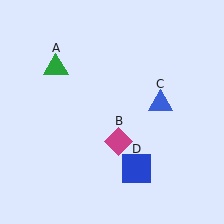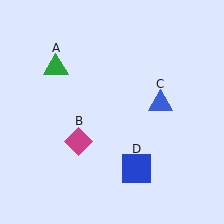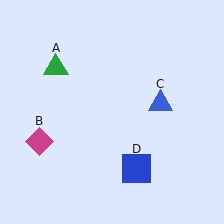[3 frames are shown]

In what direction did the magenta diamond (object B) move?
The magenta diamond (object B) moved left.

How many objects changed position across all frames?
1 object changed position: magenta diamond (object B).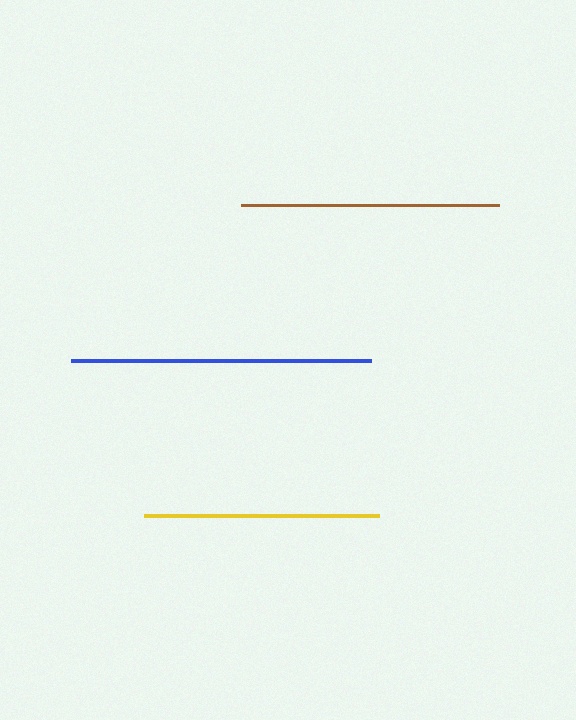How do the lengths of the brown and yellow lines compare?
The brown and yellow lines are approximately the same length.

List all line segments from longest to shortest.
From longest to shortest: blue, brown, yellow.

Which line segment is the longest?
The blue line is the longest at approximately 299 pixels.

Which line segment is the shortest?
The yellow line is the shortest at approximately 235 pixels.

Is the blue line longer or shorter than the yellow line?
The blue line is longer than the yellow line.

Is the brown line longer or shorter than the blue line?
The blue line is longer than the brown line.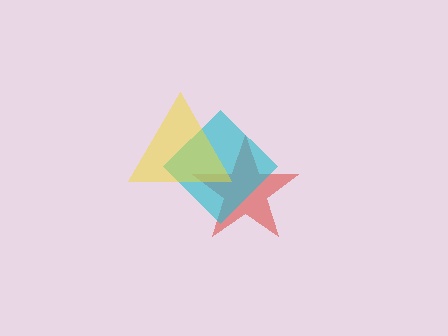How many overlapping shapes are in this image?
There are 3 overlapping shapes in the image.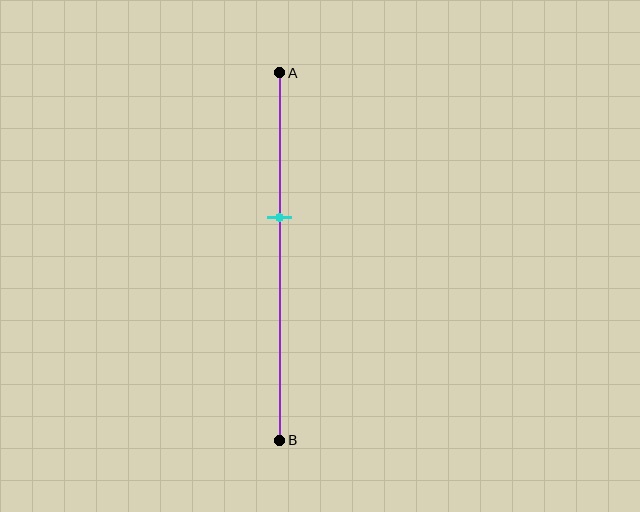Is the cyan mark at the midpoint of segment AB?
No, the mark is at about 40% from A, not at the 50% midpoint.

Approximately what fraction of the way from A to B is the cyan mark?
The cyan mark is approximately 40% of the way from A to B.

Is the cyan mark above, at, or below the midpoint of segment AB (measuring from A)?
The cyan mark is above the midpoint of segment AB.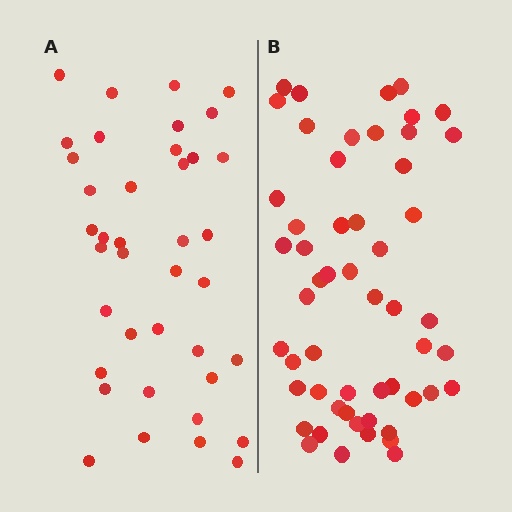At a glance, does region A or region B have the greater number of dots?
Region B (the right region) has more dots.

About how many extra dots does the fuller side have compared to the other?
Region B has approximately 15 more dots than region A.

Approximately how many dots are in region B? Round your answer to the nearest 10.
About 50 dots. (The exact count is 54, which rounds to 50.)